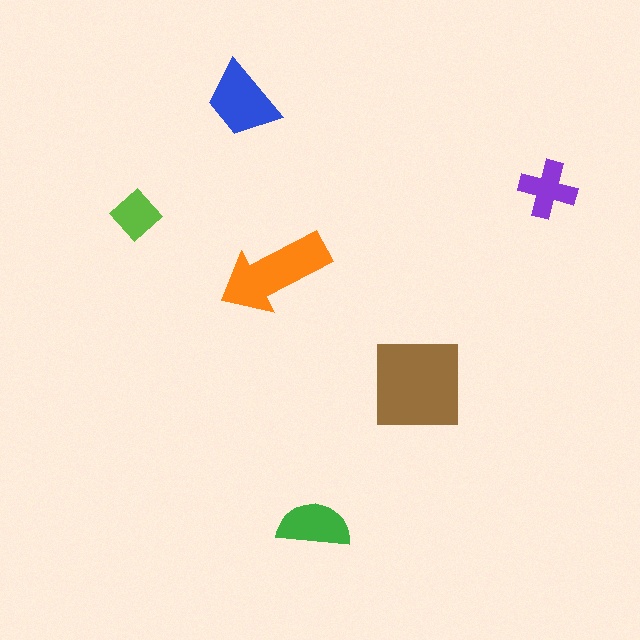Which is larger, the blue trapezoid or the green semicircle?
The blue trapezoid.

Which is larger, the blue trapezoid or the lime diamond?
The blue trapezoid.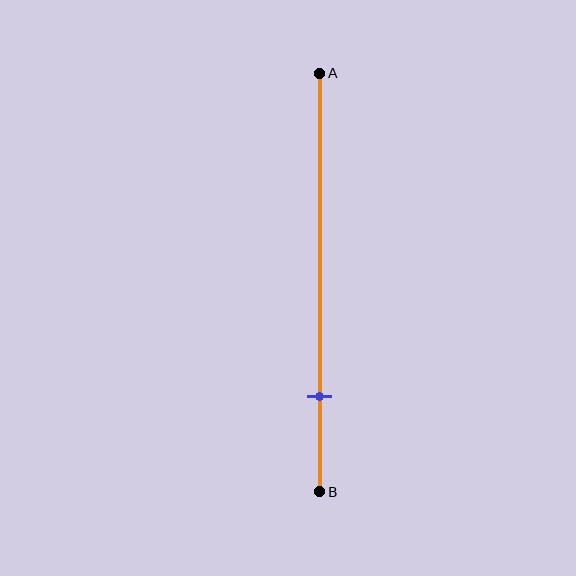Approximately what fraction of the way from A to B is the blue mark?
The blue mark is approximately 75% of the way from A to B.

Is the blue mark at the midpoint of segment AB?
No, the mark is at about 75% from A, not at the 50% midpoint.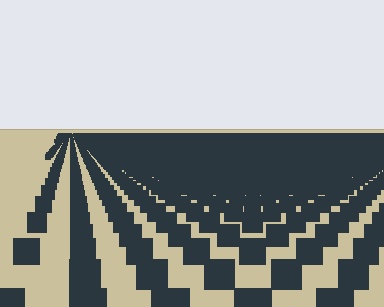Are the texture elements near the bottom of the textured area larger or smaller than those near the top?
Larger. Near the bottom, elements are closer to the viewer and appear at a bigger on-screen size.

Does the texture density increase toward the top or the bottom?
Density increases toward the top.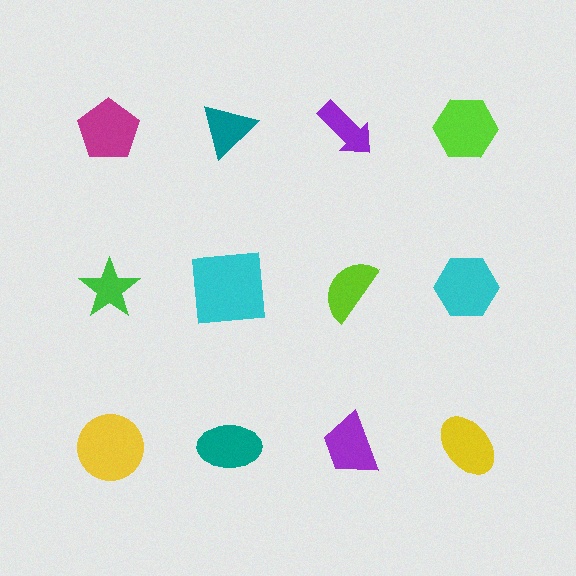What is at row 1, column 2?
A teal triangle.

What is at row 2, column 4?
A cyan hexagon.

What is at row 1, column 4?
A lime hexagon.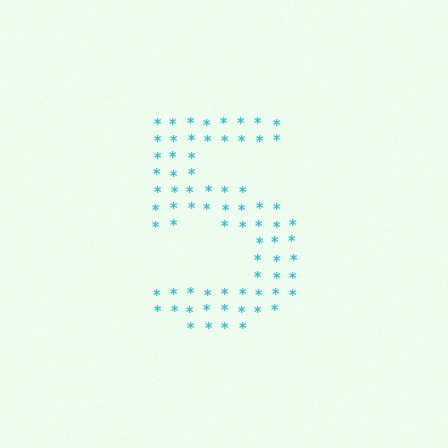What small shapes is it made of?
It is made of small asterisks.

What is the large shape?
The large shape is the digit 5.